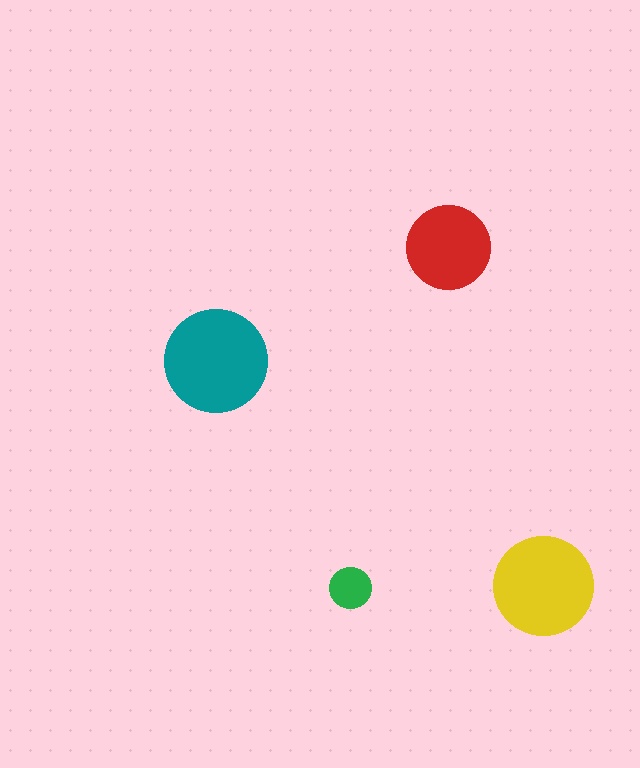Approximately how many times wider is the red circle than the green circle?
About 2 times wider.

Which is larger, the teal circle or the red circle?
The teal one.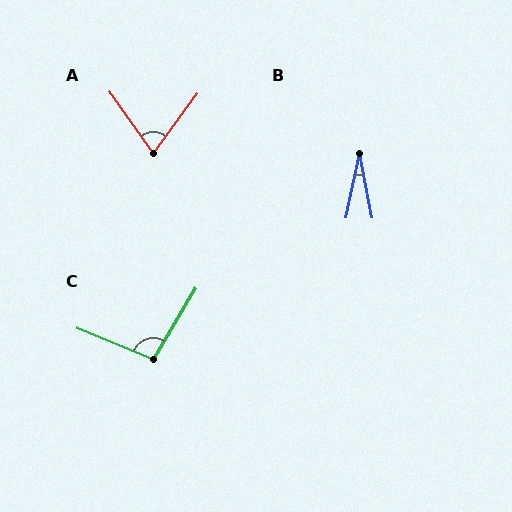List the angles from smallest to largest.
B (23°), A (72°), C (98°).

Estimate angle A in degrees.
Approximately 72 degrees.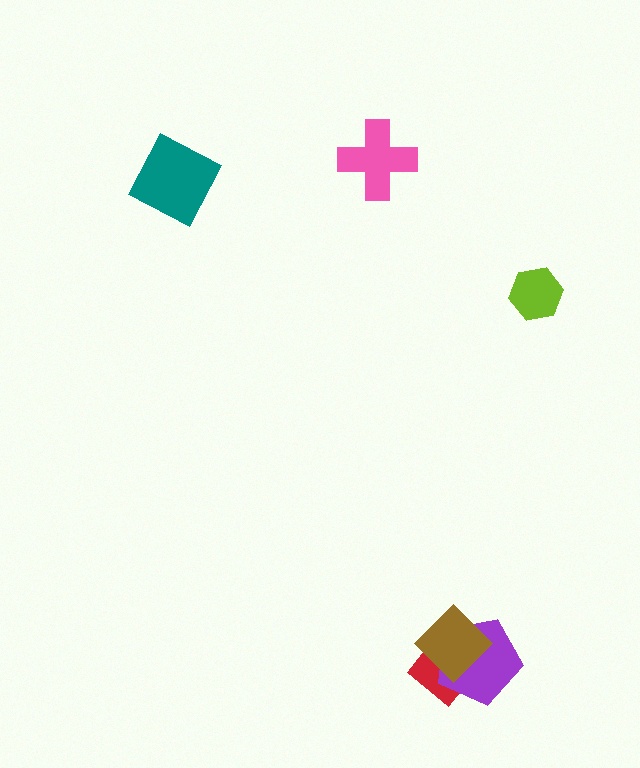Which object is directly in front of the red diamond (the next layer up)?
The purple pentagon is directly in front of the red diamond.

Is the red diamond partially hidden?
Yes, it is partially covered by another shape.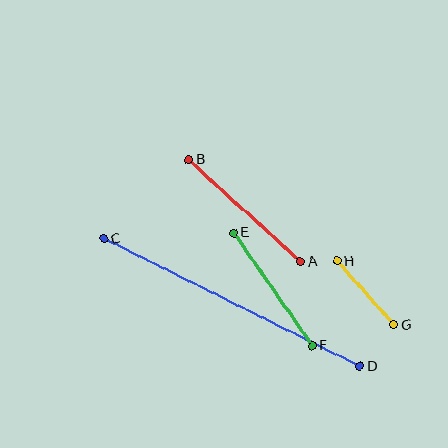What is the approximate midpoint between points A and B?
The midpoint is at approximately (245, 211) pixels.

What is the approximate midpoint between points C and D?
The midpoint is at approximately (232, 303) pixels.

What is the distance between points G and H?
The distance is approximately 86 pixels.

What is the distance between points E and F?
The distance is approximately 137 pixels.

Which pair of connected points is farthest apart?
Points C and D are farthest apart.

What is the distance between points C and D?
The distance is approximately 286 pixels.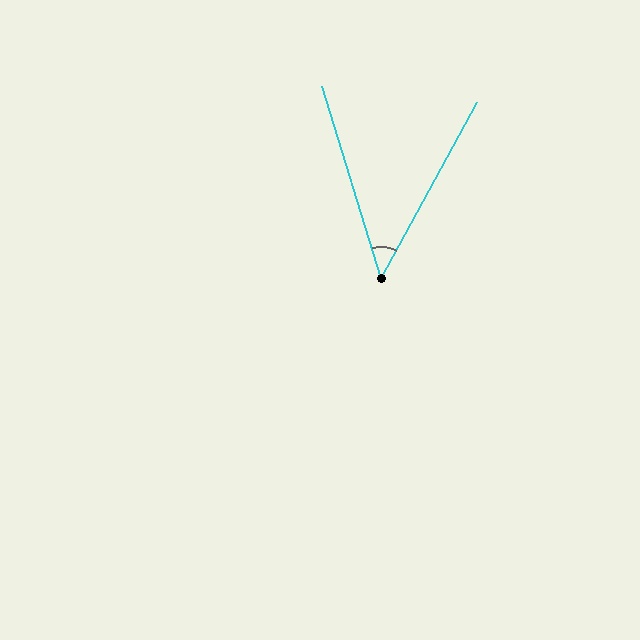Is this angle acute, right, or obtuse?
It is acute.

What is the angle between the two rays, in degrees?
Approximately 46 degrees.